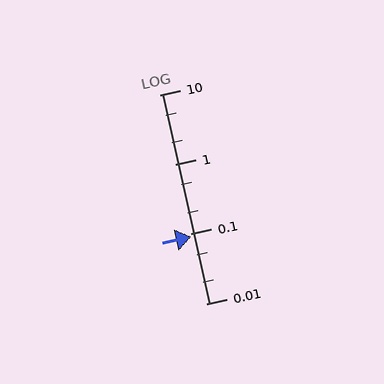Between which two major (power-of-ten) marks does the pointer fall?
The pointer is between 0.01 and 0.1.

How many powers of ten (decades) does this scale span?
The scale spans 3 decades, from 0.01 to 10.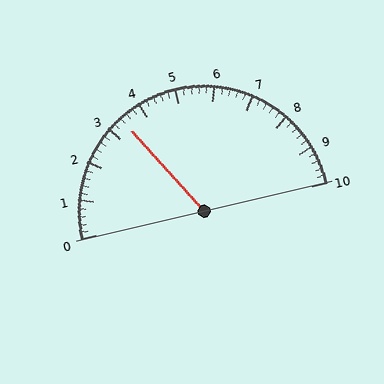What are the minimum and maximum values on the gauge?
The gauge ranges from 0 to 10.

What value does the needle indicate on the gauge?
The needle indicates approximately 3.4.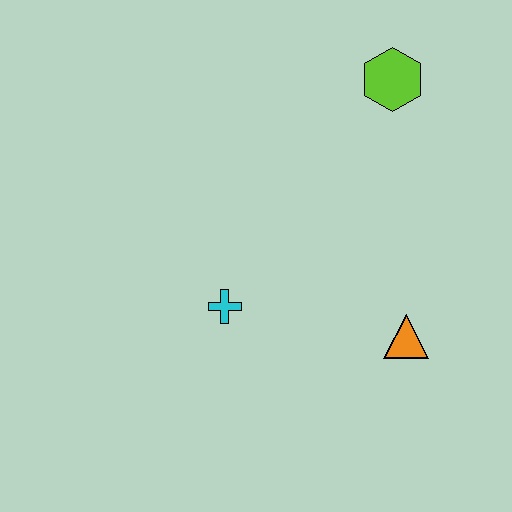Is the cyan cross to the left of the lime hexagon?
Yes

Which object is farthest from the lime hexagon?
The cyan cross is farthest from the lime hexagon.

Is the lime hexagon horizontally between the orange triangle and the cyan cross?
Yes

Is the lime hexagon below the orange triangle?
No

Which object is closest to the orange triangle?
The cyan cross is closest to the orange triangle.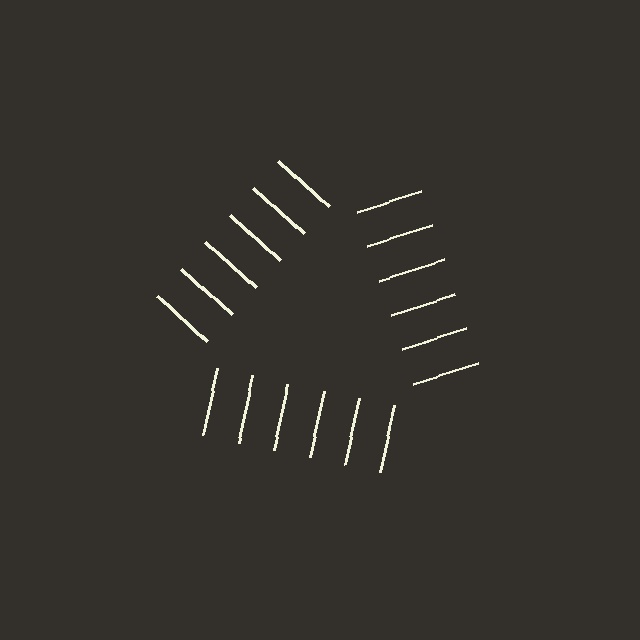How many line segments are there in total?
18 — 6 along each of the 3 edges.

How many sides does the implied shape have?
3 sides — the line-ends trace a triangle.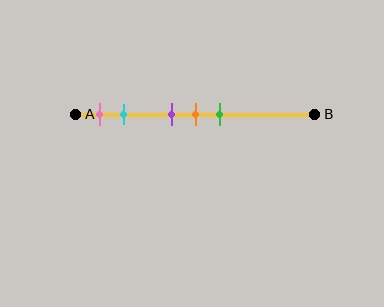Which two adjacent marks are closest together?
The purple and orange marks are the closest adjacent pair.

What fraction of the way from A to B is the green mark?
The green mark is approximately 60% (0.6) of the way from A to B.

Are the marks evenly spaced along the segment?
No, the marks are not evenly spaced.